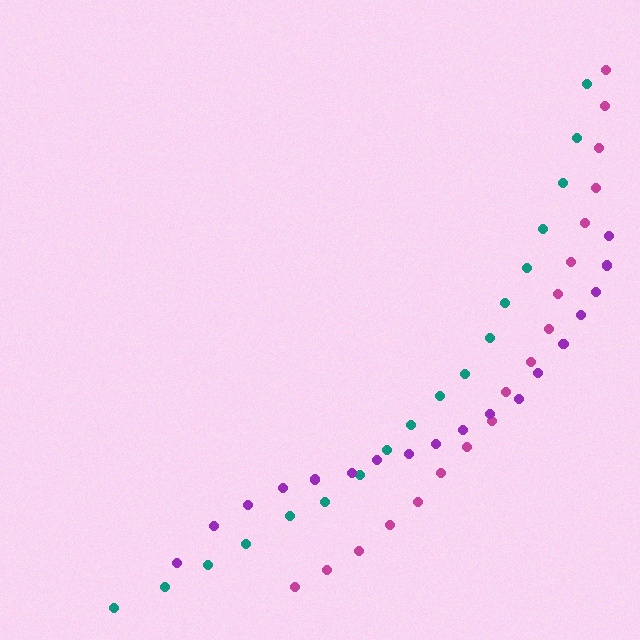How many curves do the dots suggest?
There are 3 distinct paths.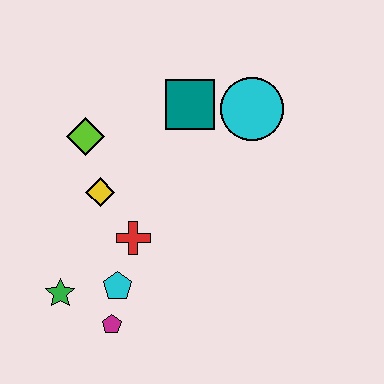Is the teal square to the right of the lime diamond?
Yes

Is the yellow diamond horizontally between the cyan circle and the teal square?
No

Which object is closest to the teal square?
The cyan circle is closest to the teal square.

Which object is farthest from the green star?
The cyan circle is farthest from the green star.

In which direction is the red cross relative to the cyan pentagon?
The red cross is above the cyan pentagon.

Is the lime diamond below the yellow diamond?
No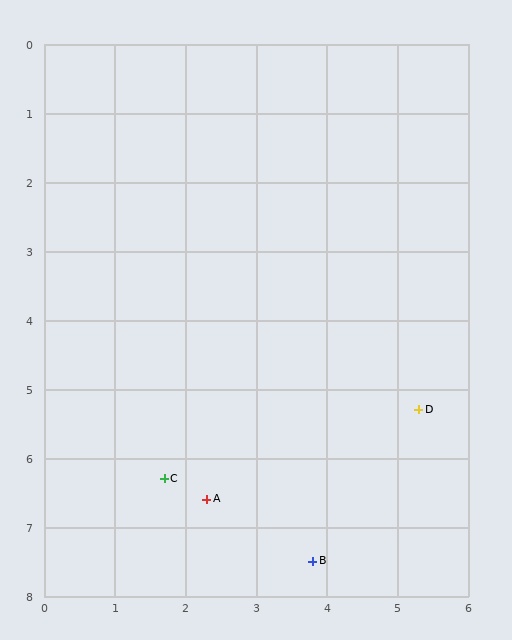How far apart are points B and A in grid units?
Points B and A are about 1.7 grid units apart.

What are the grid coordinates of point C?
Point C is at approximately (1.7, 6.3).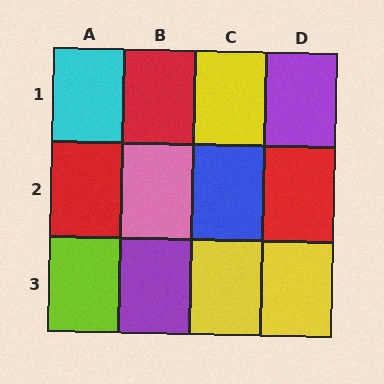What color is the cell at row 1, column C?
Yellow.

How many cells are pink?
1 cell is pink.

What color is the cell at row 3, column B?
Purple.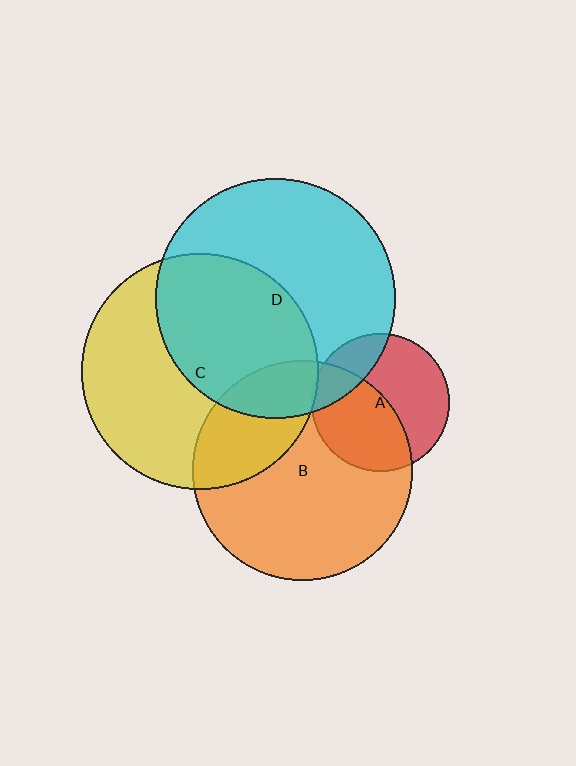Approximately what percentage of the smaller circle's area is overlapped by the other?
Approximately 45%.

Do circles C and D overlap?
Yes.